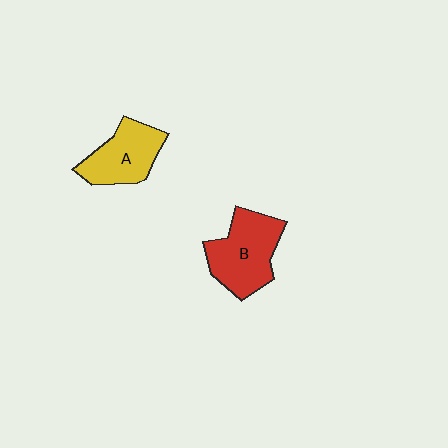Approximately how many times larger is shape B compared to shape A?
Approximately 1.2 times.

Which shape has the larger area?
Shape B (red).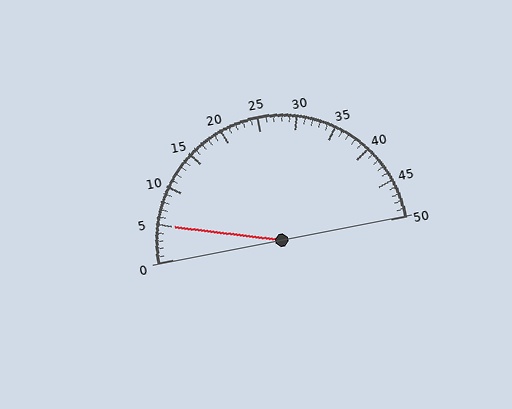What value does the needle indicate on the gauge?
The needle indicates approximately 5.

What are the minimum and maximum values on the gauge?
The gauge ranges from 0 to 50.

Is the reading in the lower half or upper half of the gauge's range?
The reading is in the lower half of the range (0 to 50).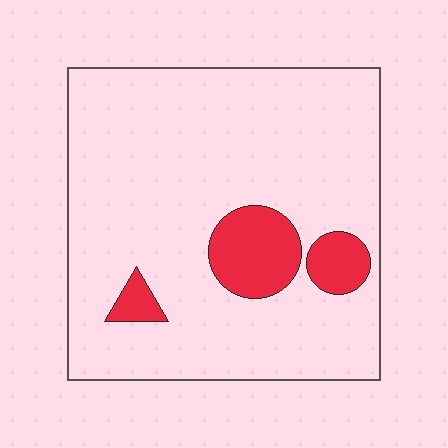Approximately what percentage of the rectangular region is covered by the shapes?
Approximately 10%.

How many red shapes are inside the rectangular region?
3.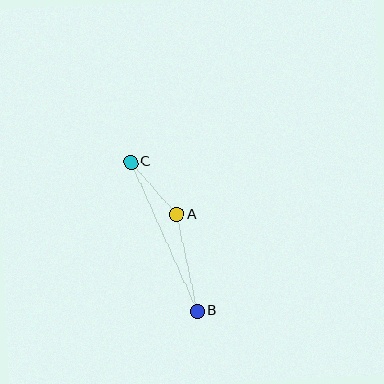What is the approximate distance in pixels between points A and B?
The distance between A and B is approximately 99 pixels.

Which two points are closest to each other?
Points A and C are closest to each other.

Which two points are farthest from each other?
Points B and C are farthest from each other.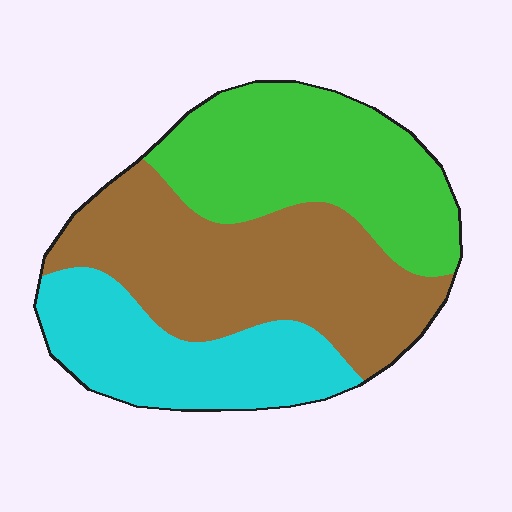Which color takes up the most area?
Brown, at roughly 40%.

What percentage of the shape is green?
Green covers around 35% of the shape.